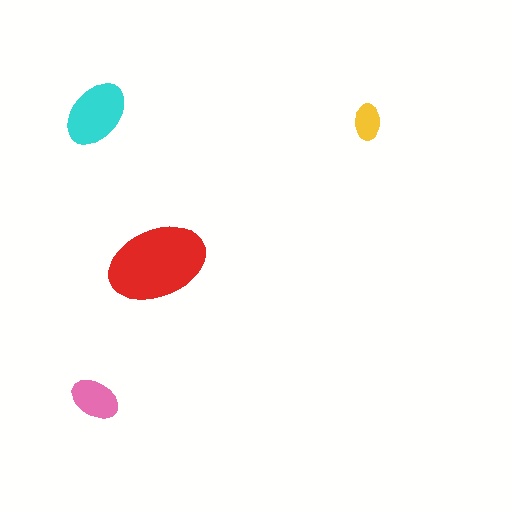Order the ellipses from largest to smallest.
the red one, the cyan one, the pink one, the yellow one.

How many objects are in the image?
There are 4 objects in the image.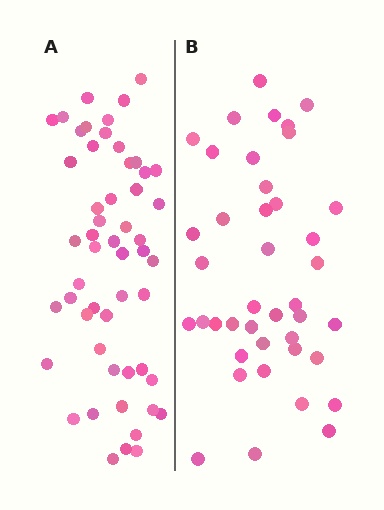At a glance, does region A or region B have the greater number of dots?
Region A (the left region) has more dots.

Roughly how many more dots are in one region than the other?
Region A has roughly 12 or so more dots than region B.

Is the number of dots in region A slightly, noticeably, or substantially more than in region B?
Region A has noticeably more, but not dramatically so. The ratio is roughly 1.3 to 1.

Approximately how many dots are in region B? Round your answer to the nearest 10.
About 40 dots. (The exact count is 41, which rounds to 40.)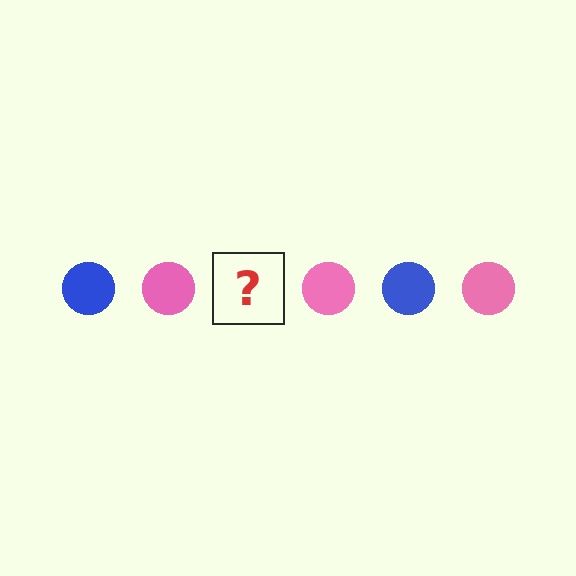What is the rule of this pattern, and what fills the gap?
The rule is that the pattern cycles through blue, pink circles. The gap should be filled with a blue circle.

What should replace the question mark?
The question mark should be replaced with a blue circle.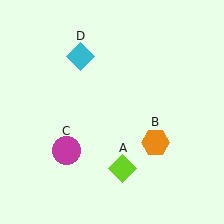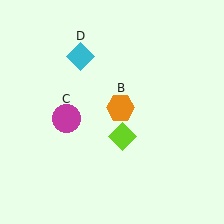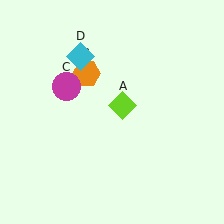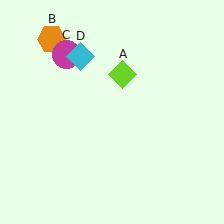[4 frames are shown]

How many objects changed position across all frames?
3 objects changed position: lime diamond (object A), orange hexagon (object B), magenta circle (object C).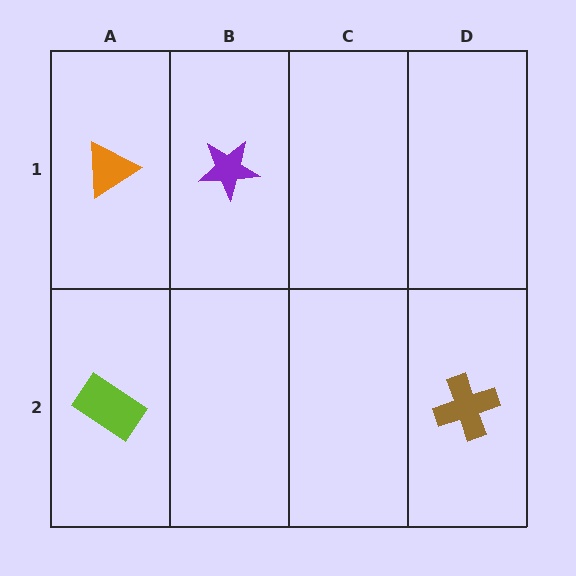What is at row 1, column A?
An orange triangle.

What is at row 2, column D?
A brown cross.